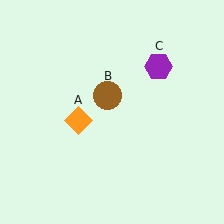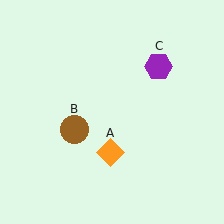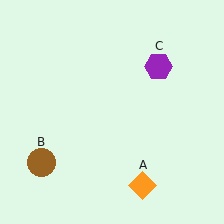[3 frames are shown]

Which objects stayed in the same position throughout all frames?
Purple hexagon (object C) remained stationary.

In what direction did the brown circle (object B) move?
The brown circle (object B) moved down and to the left.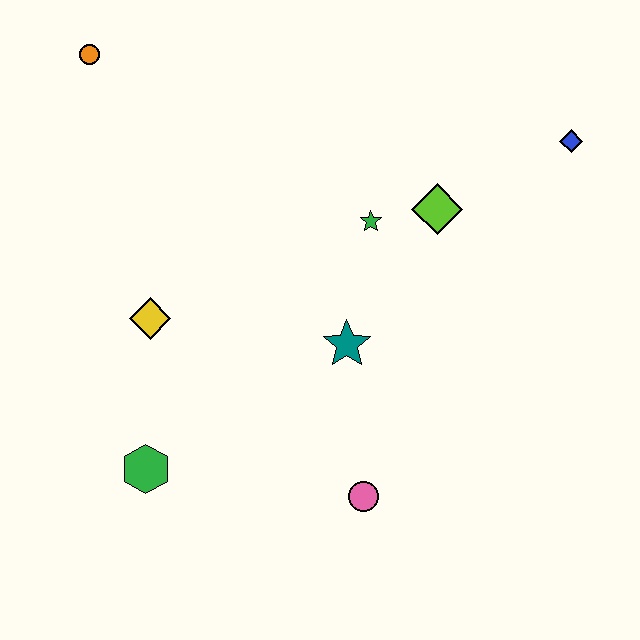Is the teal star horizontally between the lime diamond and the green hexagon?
Yes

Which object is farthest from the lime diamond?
The green hexagon is farthest from the lime diamond.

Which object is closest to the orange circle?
The yellow diamond is closest to the orange circle.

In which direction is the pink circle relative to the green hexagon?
The pink circle is to the right of the green hexagon.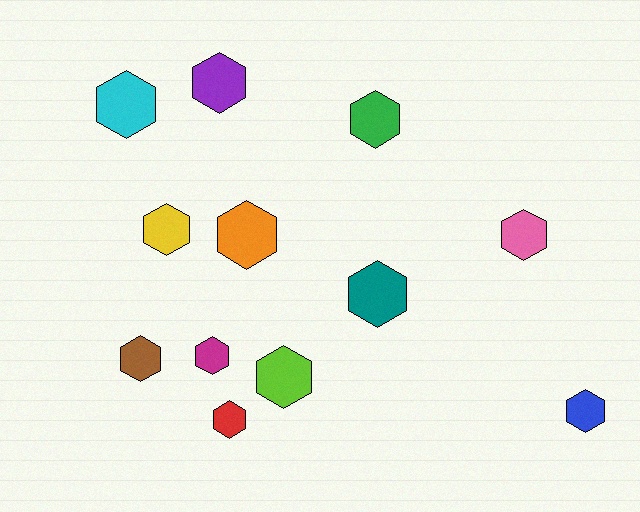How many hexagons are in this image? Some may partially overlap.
There are 12 hexagons.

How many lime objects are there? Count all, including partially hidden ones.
There is 1 lime object.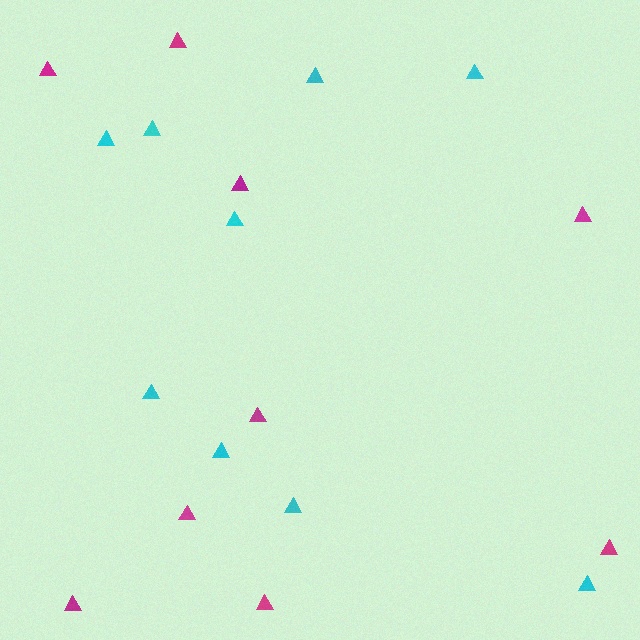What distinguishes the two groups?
There are 2 groups: one group of magenta triangles (9) and one group of cyan triangles (9).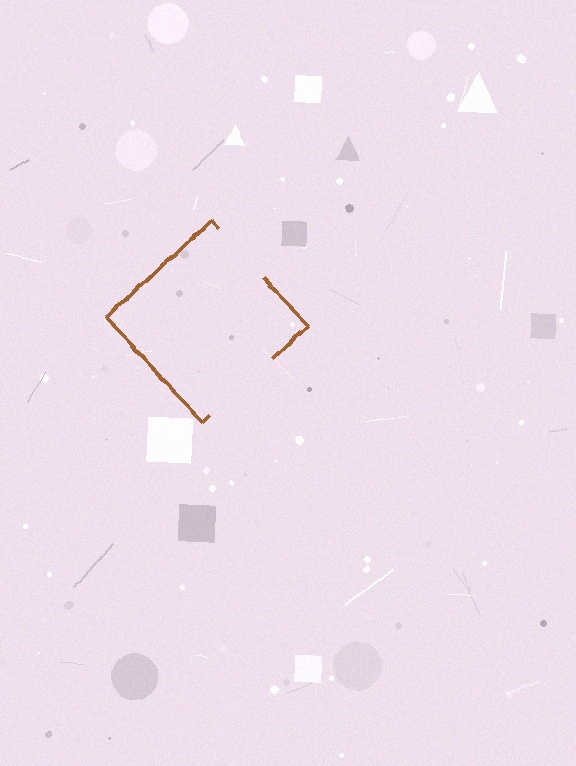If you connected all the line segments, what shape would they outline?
They would outline a diamond.